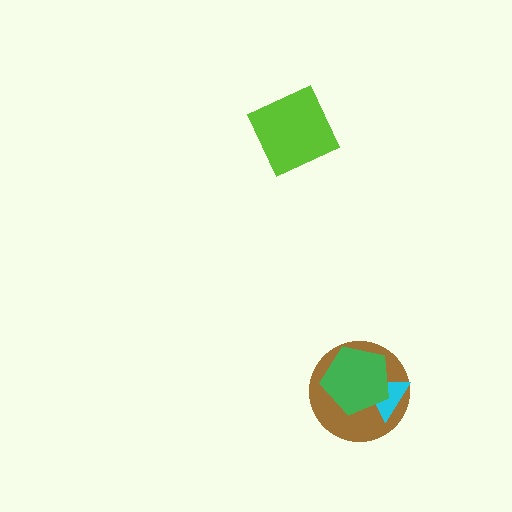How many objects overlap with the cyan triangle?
2 objects overlap with the cyan triangle.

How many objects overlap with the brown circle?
2 objects overlap with the brown circle.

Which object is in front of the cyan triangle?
The green pentagon is in front of the cyan triangle.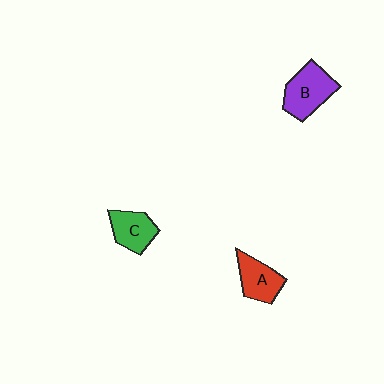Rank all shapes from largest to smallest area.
From largest to smallest: B (purple), A (red), C (green).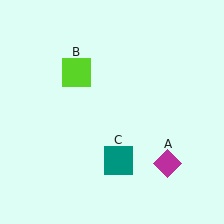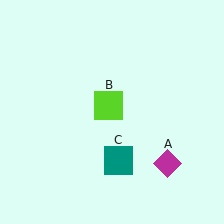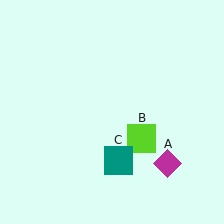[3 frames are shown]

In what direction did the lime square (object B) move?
The lime square (object B) moved down and to the right.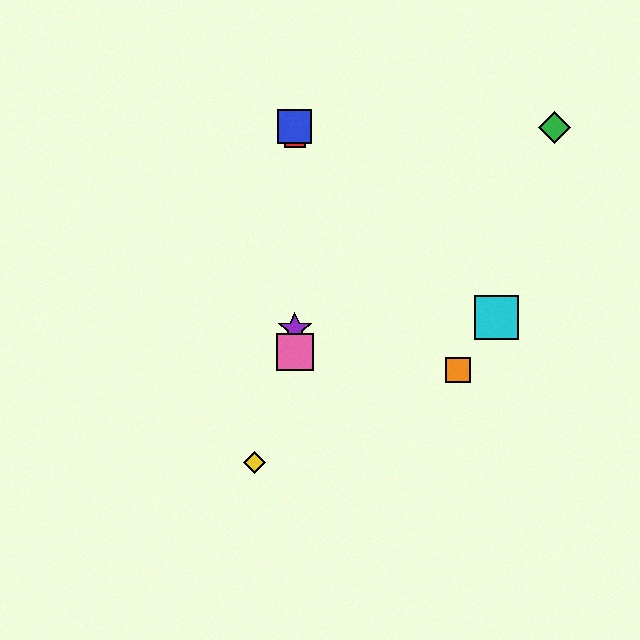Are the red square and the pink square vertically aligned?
Yes, both are at x≈295.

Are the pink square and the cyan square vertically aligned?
No, the pink square is at x≈295 and the cyan square is at x≈496.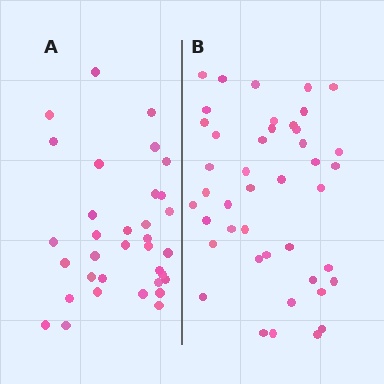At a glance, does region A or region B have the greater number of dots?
Region B (the right region) has more dots.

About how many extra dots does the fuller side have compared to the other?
Region B has roughly 8 or so more dots than region A.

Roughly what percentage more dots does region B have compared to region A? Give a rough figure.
About 25% more.